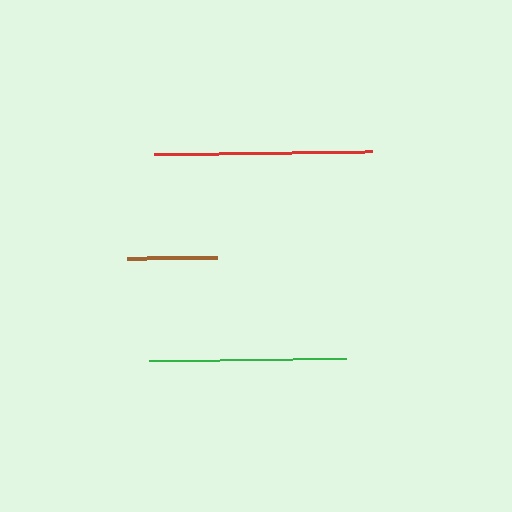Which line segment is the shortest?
The brown line is the shortest at approximately 90 pixels.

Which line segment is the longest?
The red line is the longest at approximately 218 pixels.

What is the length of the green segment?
The green segment is approximately 196 pixels long.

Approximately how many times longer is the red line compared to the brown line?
The red line is approximately 2.4 times the length of the brown line.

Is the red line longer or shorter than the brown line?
The red line is longer than the brown line.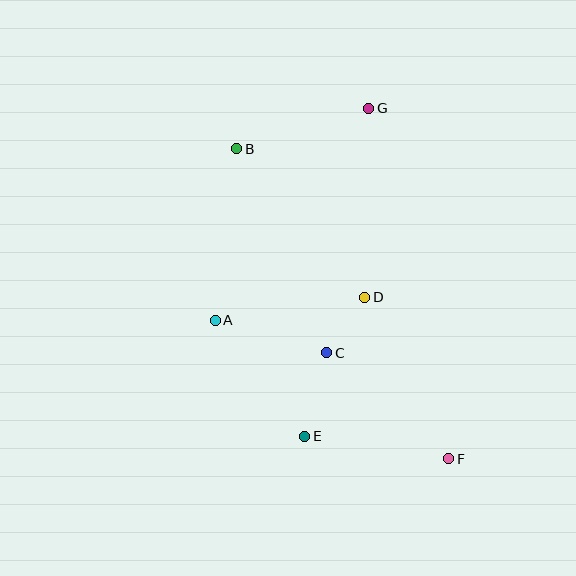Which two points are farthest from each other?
Points B and F are farthest from each other.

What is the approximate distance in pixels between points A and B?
The distance between A and B is approximately 173 pixels.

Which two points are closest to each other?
Points C and D are closest to each other.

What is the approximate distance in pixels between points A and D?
The distance between A and D is approximately 151 pixels.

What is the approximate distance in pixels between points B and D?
The distance between B and D is approximately 196 pixels.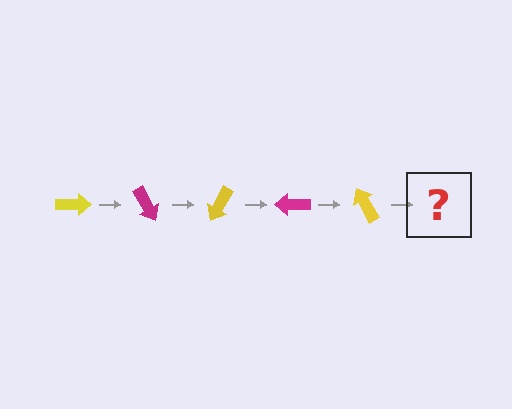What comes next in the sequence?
The next element should be a magenta arrow, rotated 300 degrees from the start.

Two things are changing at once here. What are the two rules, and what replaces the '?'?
The two rules are that it rotates 60 degrees each step and the color cycles through yellow and magenta. The '?' should be a magenta arrow, rotated 300 degrees from the start.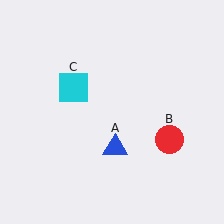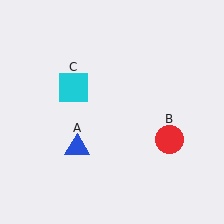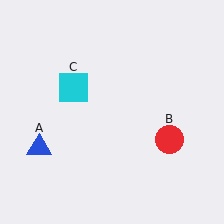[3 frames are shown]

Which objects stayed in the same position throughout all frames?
Red circle (object B) and cyan square (object C) remained stationary.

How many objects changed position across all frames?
1 object changed position: blue triangle (object A).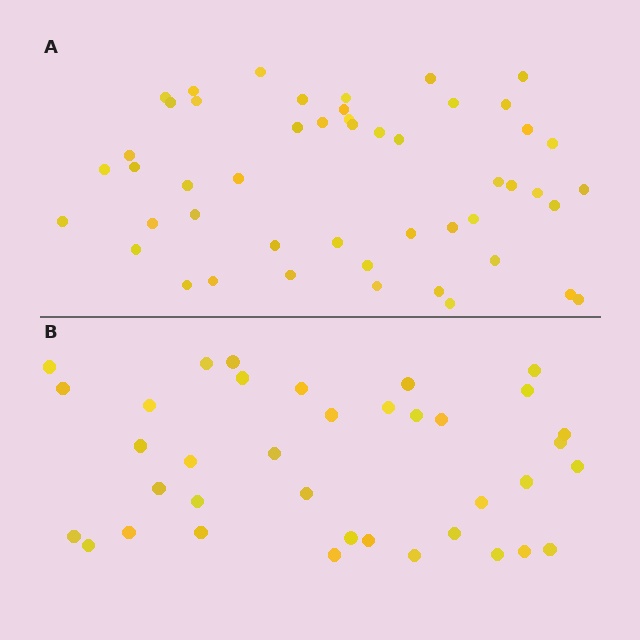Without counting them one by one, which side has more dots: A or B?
Region A (the top region) has more dots.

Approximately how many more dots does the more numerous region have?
Region A has roughly 12 or so more dots than region B.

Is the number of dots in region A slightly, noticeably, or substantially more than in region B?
Region A has noticeably more, but not dramatically so. The ratio is roughly 1.3 to 1.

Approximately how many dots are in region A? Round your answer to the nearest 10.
About 50 dots. (The exact count is 49, which rounds to 50.)